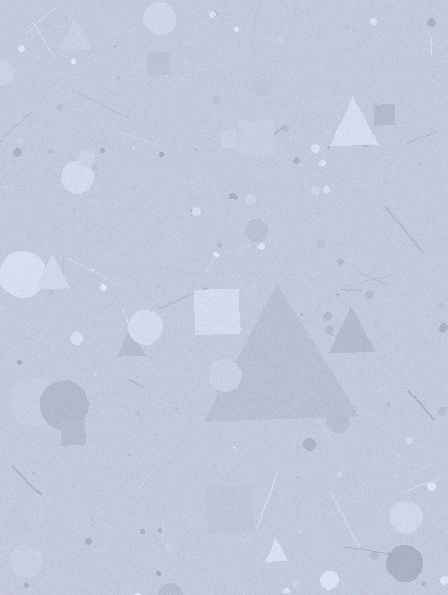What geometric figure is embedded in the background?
A triangle is embedded in the background.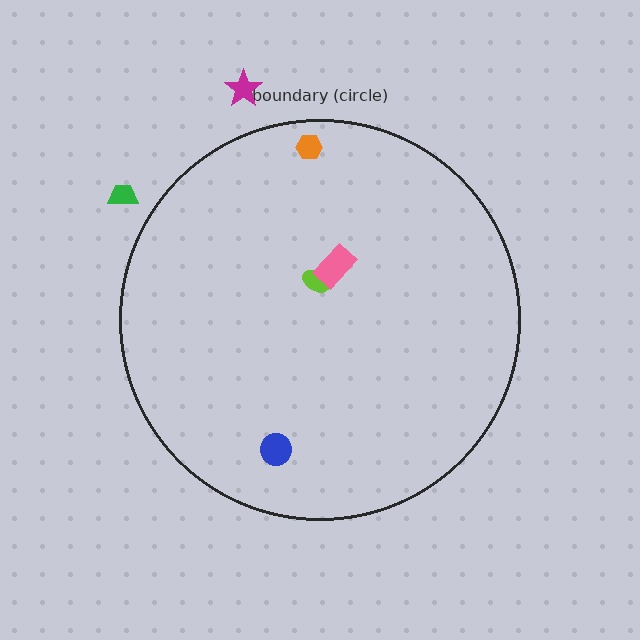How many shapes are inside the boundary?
4 inside, 2 outside.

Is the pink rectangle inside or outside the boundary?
Inside.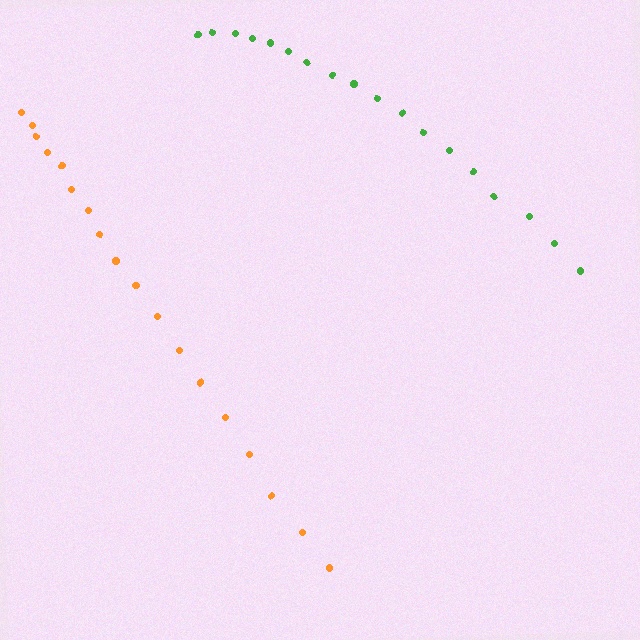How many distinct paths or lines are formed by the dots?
There are 2 distinct paths.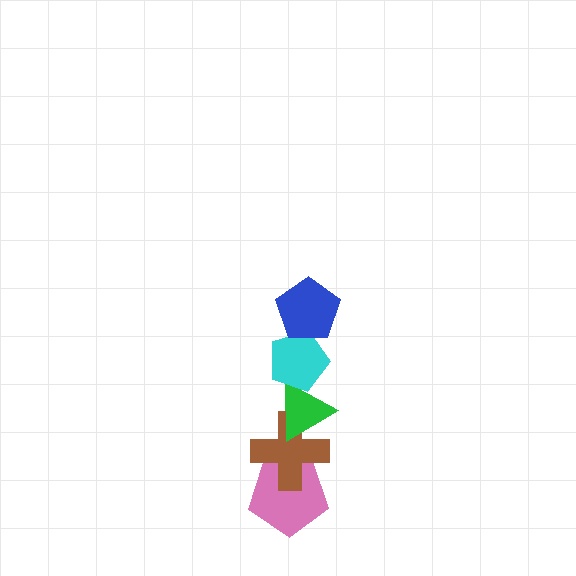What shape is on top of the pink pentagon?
The brown cross is on top of the pink pentagon.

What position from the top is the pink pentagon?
The pink pentagon is 5th from the top.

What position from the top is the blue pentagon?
The blue pentagon is 1st from the top.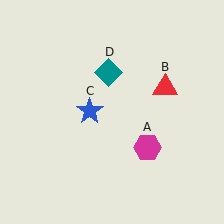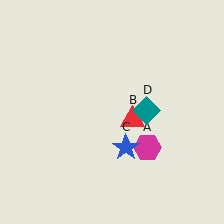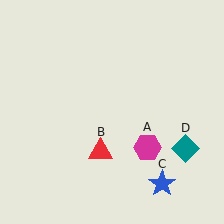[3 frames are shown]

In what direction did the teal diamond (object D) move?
The teal diamond (object D) moved down and to the right.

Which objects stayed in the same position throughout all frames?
Magenta hexagon (object A) remained stationary.